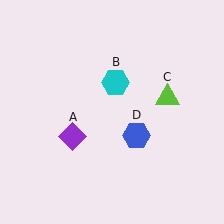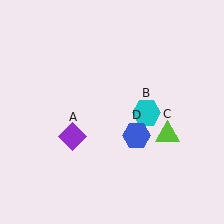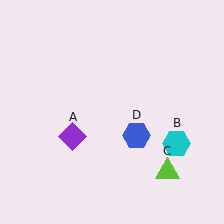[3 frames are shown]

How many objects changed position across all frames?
2 objects changed position: cyan hexagon (object B), lime triangle (object C).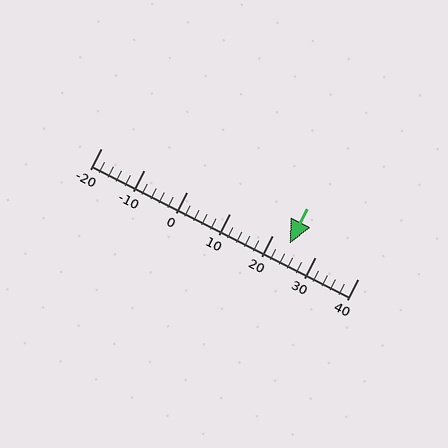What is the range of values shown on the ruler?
The ruler shows values from -20 to 40.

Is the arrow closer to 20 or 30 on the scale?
The arrow is closer to 20.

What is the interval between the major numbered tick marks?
The major tick marks are spaced 10 units apart.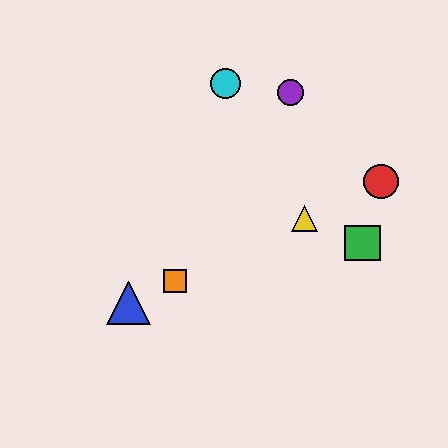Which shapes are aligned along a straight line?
The red circle, the blue triangle, the yellow triangle, the orange square are aligned along a straight line.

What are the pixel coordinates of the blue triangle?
The blue triangle is at (129, 303).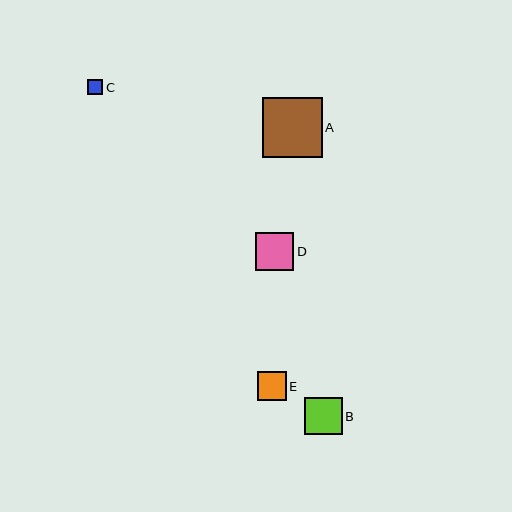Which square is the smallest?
Square C is the smallest with a size of approximately 15 pixels.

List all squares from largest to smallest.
From largest to smallest: A, D, B, E, C.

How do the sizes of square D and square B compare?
Square D and square B are approximately the same size.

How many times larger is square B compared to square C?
Square B is approximately 2.5 times the size of square C.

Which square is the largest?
Square A is the largest with a size of approximately 60 pixels.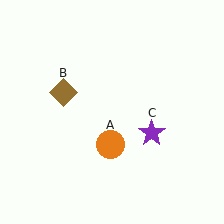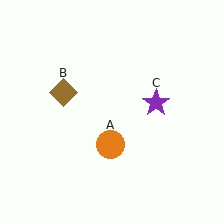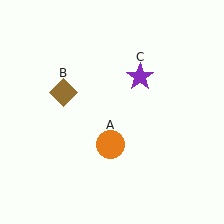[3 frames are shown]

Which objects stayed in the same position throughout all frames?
Orange circle (object A) and brown diamond (object B) remained stationary.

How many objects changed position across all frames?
1 object changed position: purple star (object C).